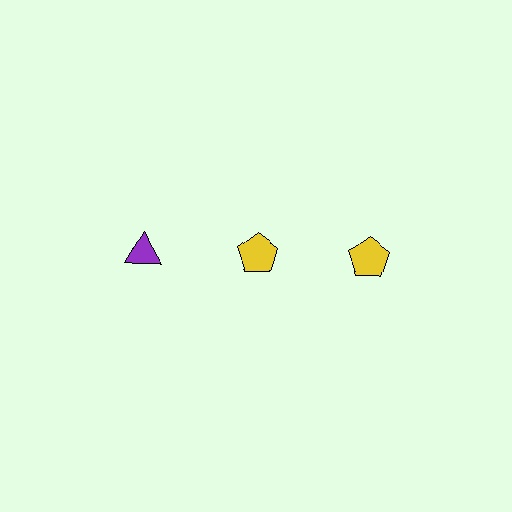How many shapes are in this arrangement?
There are 3 shapes arranged in a grid pattern.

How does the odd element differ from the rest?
It differs in both color (purple instead of yellow) and shape (triangle instead of pentagon).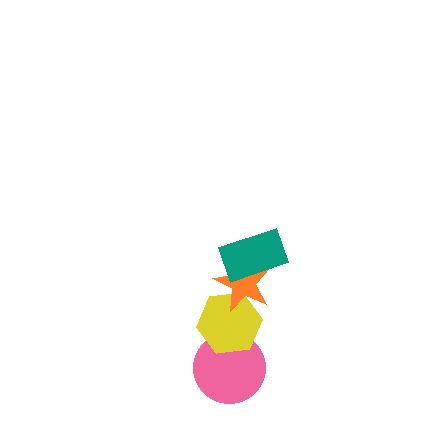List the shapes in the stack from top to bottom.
From top to bottom: the teal rectangle, the orange star, the yellow hexagon, the pink circle.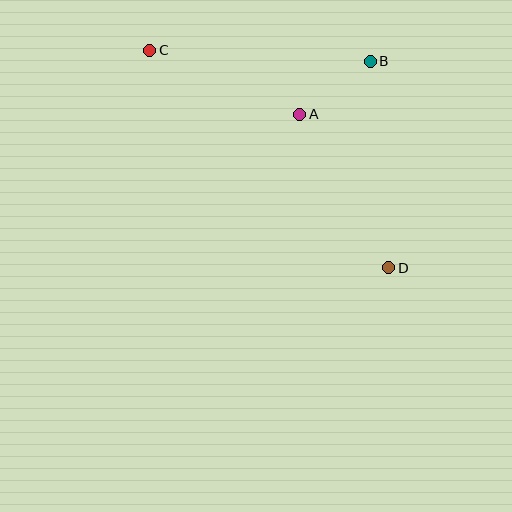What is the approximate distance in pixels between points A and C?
The distance between A and C is approximately 163 pixels.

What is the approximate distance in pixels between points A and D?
The distance between A and D is approximately 178 pixels.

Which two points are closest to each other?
Points A and B are closest to each other.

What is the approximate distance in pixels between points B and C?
The distance between B and C is approximately 221 pixels.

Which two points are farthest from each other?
Points C and D are farthest from each other.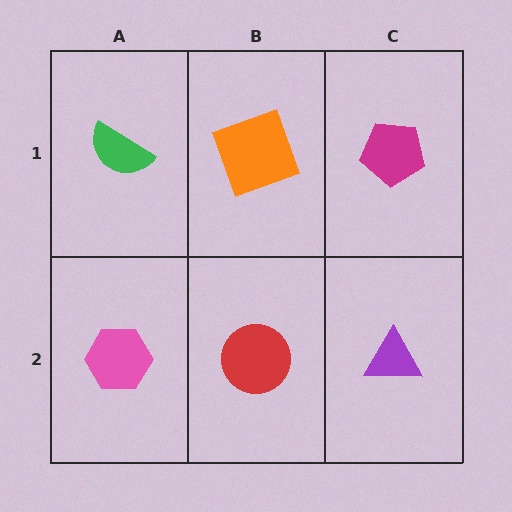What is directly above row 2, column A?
A green semicircle.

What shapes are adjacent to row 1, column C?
A purple triangle (row 2, column C), an orange square (row 1, column B).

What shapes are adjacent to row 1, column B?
A red circle (row 2, column B), a green semicircle (row 1, column A), a magenta pentagon (row 1, column C).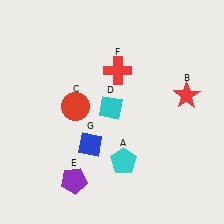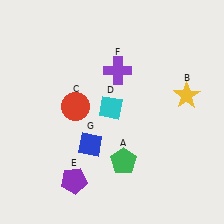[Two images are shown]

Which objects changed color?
A changed from cyan to green. B changed from red to yellow. F changed from red to purple.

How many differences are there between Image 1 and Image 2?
There are 3 differences between the two images.